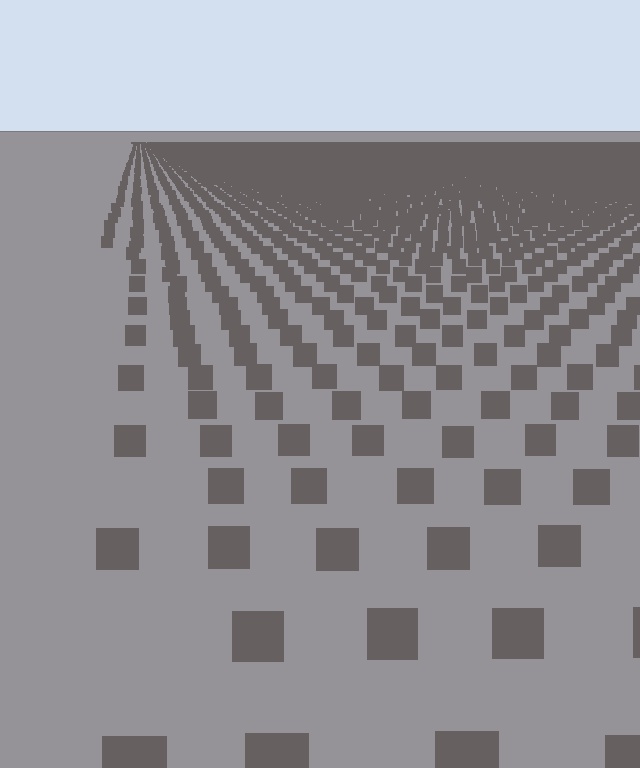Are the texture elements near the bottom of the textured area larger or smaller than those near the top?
Larger. Near the bottom, elements are closer to the viewer and appear at a bigger on-screen size.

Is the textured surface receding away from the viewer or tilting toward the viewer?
The surface is receding away from the viewer. Texture elements get smaller and denser toward the top.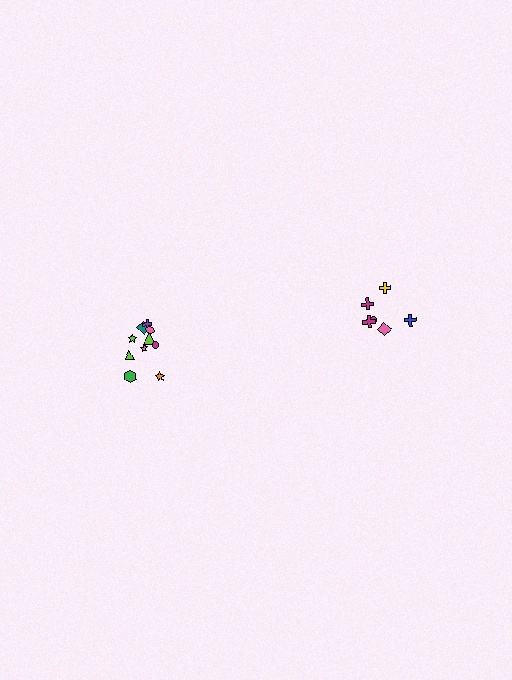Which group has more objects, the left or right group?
The left group.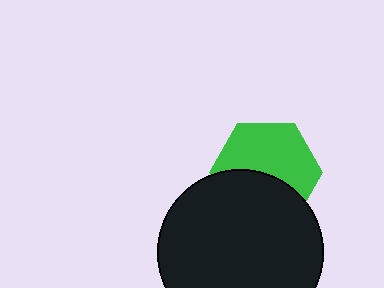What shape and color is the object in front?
The object in front is a black circle.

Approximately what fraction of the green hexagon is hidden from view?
Roughly 43% of the green hexagon is hidden behind the black circle.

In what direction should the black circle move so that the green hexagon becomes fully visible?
The black circle should move down. That is the shortest direction to clear the overlap and leave the green hexagon fully visible.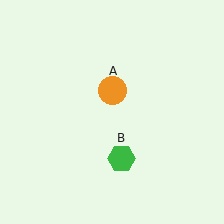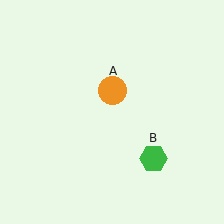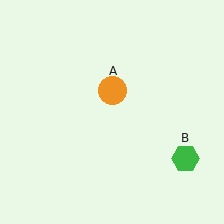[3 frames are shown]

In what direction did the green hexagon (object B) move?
The green hexagon (object B) moved right.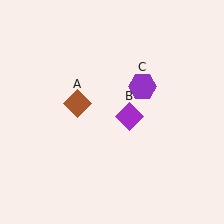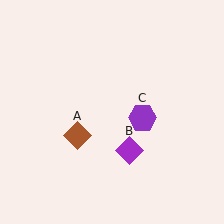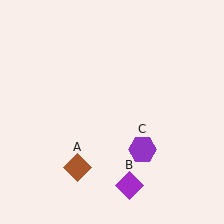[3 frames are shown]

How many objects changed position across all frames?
3 objects changed position: brown diamond (object A), purple diamond (object B), purple hexagon (object C).